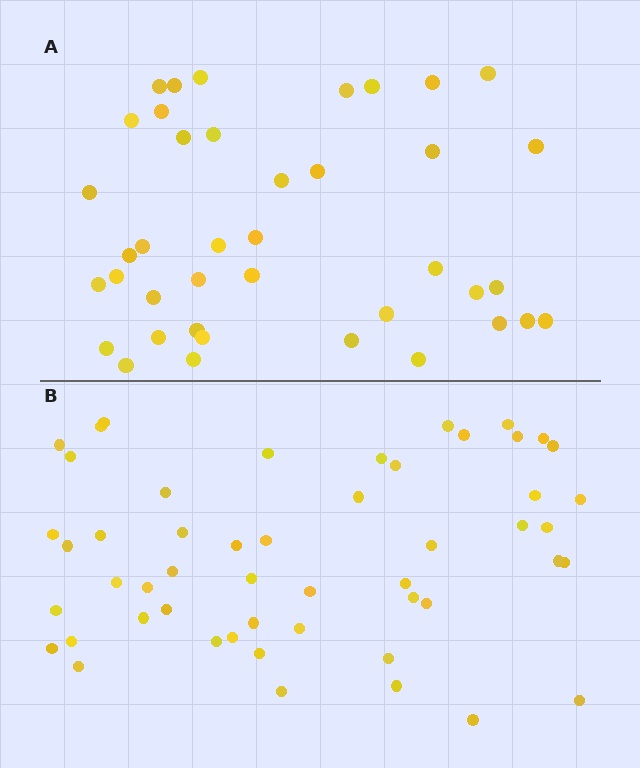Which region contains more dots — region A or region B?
Region B (the bottom region) has more dots.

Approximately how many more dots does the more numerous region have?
Region B has roughly 12 or so more dots than region A.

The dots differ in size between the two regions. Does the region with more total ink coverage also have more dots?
No. Region A has more total ink coverage because its dots are larger, but region B actually contains more individual dots. Total area can be misleading — the number of items is what matters here.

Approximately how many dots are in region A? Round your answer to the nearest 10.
About 40 dots.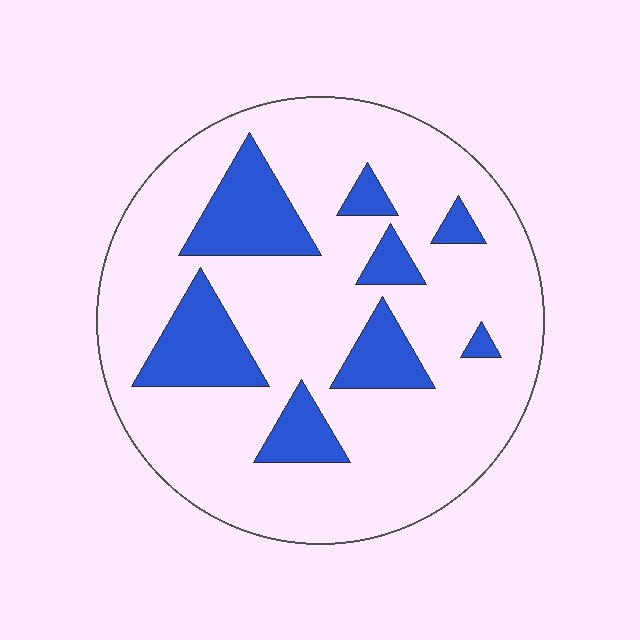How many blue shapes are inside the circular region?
8.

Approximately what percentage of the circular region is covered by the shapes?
Approximately 20%.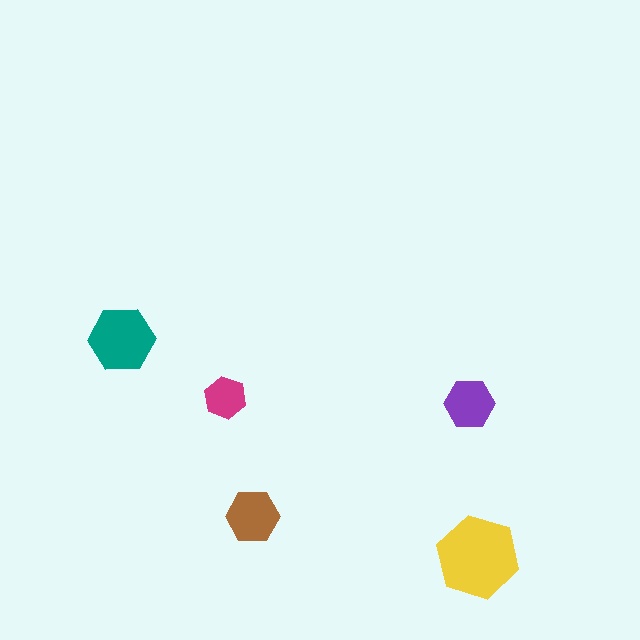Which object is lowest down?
The yellow hexagon is bottommost.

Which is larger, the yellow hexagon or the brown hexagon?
The yellow one.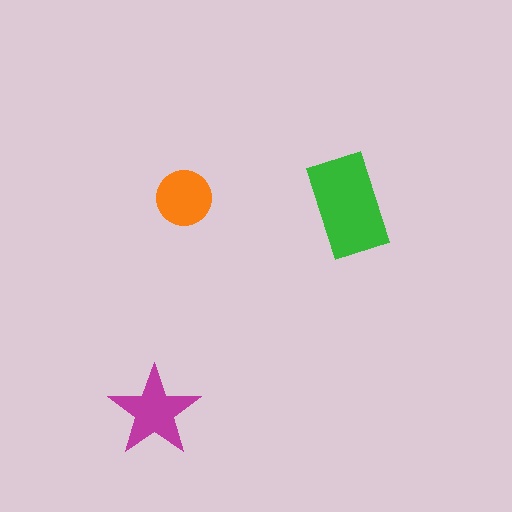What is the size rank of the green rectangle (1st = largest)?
1st.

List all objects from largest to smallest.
The green rectangle, the magenta star, the orange circle.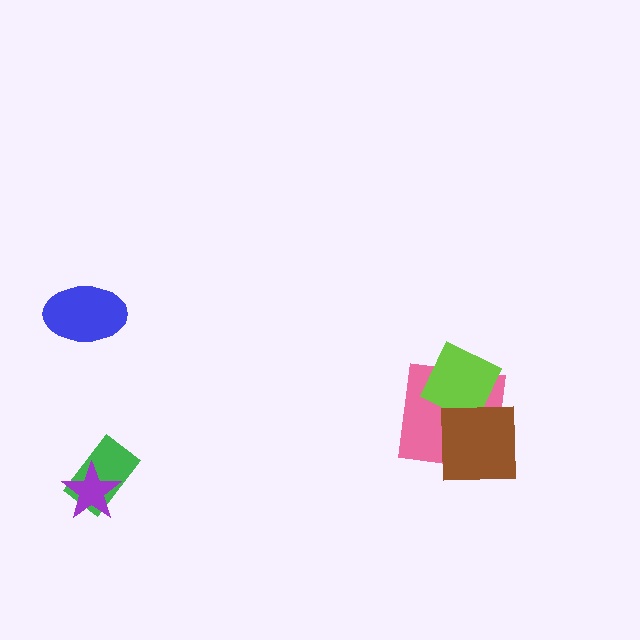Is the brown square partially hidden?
No, no other shape covers it.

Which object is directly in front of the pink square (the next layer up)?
The lime diamond is directly in front of the pink square.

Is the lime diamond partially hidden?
Yes, it is partially covered by another shape.